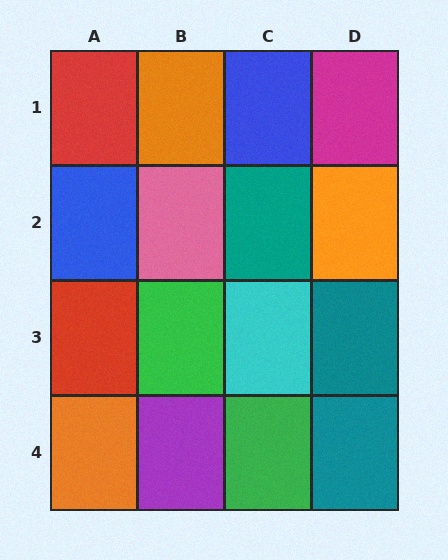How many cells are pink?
1 cell is pink.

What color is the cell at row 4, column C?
Green.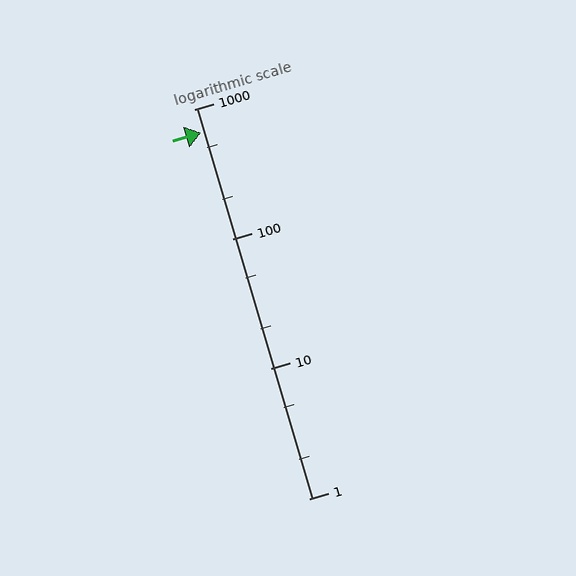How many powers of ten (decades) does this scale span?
The scale spans 3 decades, from 1 to 1000.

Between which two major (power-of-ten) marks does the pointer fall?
The pointer is between 100 and 1000.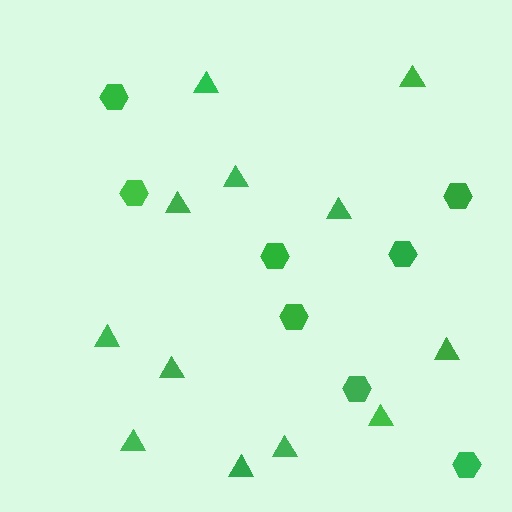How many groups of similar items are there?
There are 2 groups: one group of triangles (12) and one group of hexagons (8).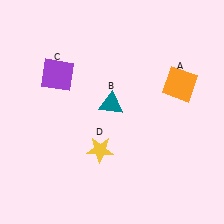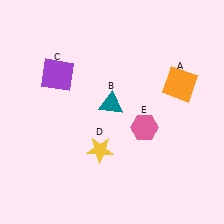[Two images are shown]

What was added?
A pink hexagon (E) was added in Image 2.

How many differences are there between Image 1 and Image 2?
There is 1 difference between the two images.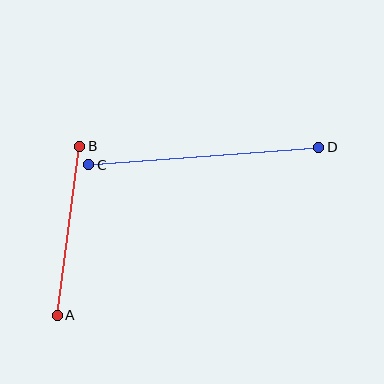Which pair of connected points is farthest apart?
Points C and D are farthest apart.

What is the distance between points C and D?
The distance is approximately 231 pixels.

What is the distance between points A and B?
The distance is approximately 171 pixels.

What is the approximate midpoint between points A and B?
The midpoint is at approximately (69, 231) pixels.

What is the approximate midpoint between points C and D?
The midpoint is at approximately (204, 156) pixels.